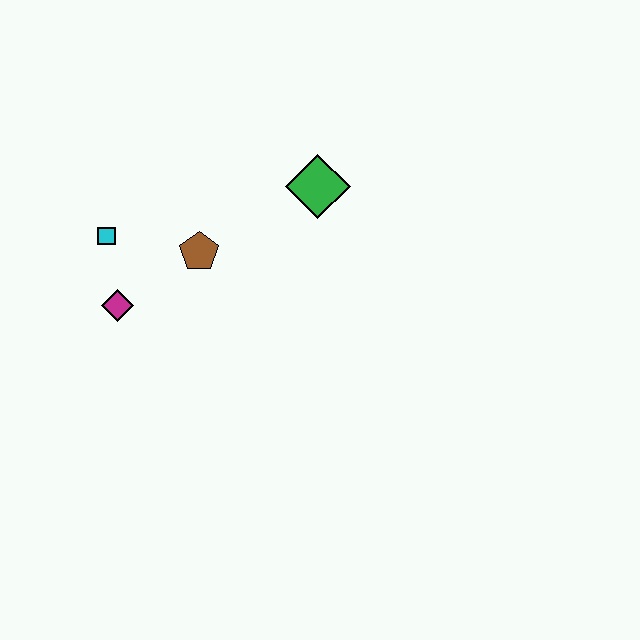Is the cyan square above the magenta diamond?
Yes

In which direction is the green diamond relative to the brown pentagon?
The green diamond is to the right of the brown pentagon.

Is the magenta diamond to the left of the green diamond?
Yes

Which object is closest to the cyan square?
The magenta diamond is closest to the cyan square.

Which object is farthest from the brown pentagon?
The green diamond is farthest from the brown pentagon.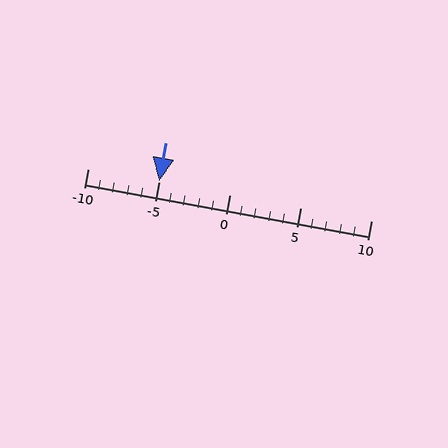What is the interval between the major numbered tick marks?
The major tick marks are spaced 5 units apart.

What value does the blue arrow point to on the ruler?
The blue arrow points to approximately -5.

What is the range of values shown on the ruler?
The ruler shows values from -10 to 10.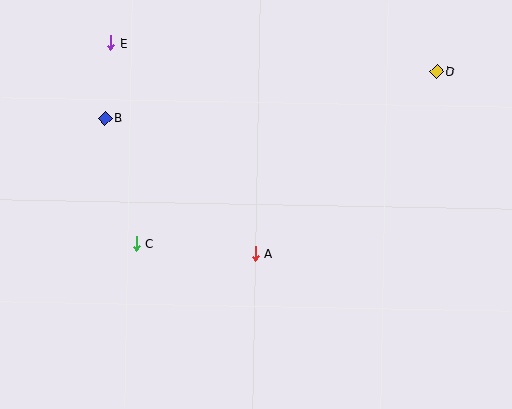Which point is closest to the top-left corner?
Point E is closest to the top-left corner.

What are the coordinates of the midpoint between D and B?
The midpoint between D and B is at (271, 95).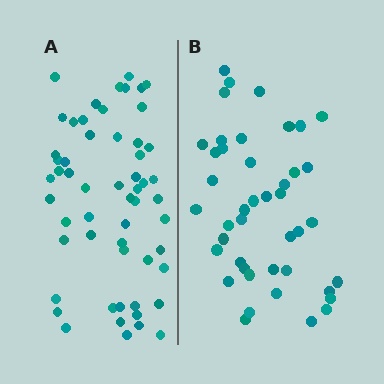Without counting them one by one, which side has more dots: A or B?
Region A (the left region) has more dots.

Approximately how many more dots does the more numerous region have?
Region A has approximately 15 more dots than region B.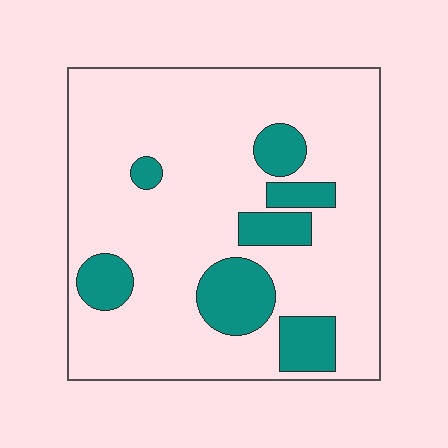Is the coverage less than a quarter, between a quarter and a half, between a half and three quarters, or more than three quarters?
Less than a quarter.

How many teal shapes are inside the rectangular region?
7.